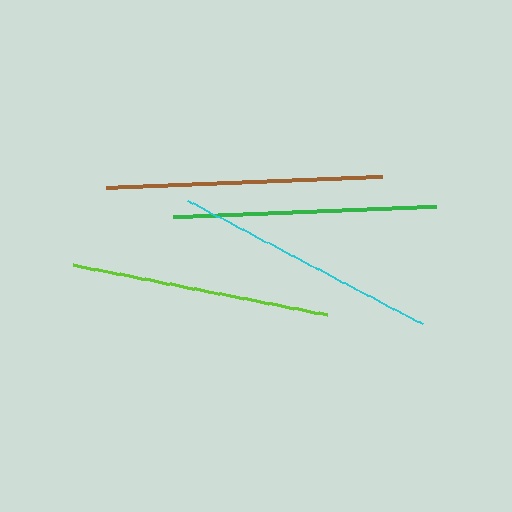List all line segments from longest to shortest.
From longest to shortest: brown, cyan, green, lime.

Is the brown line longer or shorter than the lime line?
The brown line is longer than the lime line.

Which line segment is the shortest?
The lime line is the shortest at approximately 259 pixels.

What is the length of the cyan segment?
The cyan segment is approximately 265 pixels long.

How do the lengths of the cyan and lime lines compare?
The cyan and lime lines are approximately the same length.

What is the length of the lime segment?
The lime segment is approximately 259 pixels long.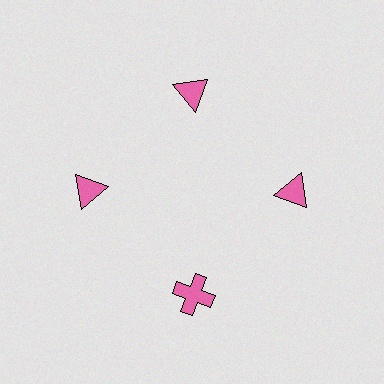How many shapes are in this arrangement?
There are 4 shapes arranged in a ring pattern.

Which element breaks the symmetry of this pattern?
The pink cross at roughly the 6 o'clock position breaks the symmetry. All other shapes are pink triangles.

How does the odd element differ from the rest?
It has a different shape: cross instead of triangle.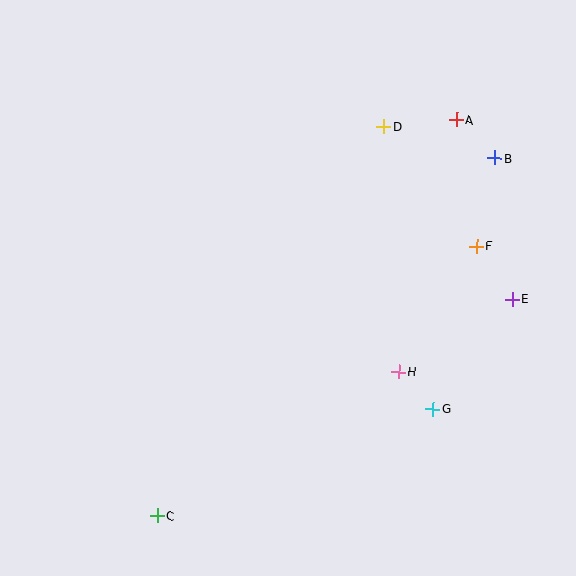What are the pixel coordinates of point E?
Point E is at (512, 299).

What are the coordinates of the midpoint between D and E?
The midpoint between D and E is at (448, 213).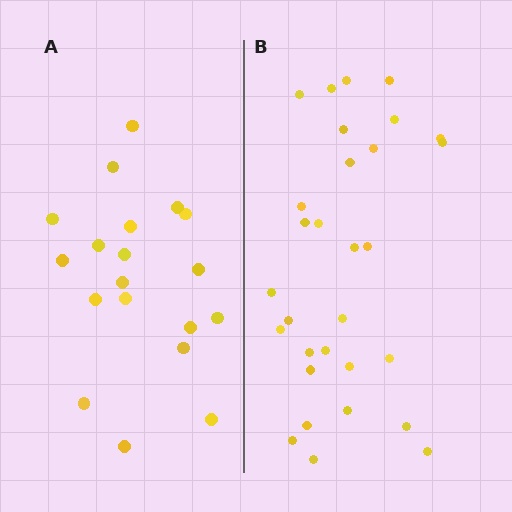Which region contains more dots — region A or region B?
Region B (the right region) has more dots.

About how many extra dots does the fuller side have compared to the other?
Region B has roughly 12 or so more dots than region A.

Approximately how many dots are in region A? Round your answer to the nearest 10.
About 20 dots. (The exact count is 19, which rounds to 20.)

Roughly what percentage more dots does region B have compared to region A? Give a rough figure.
About 60% more.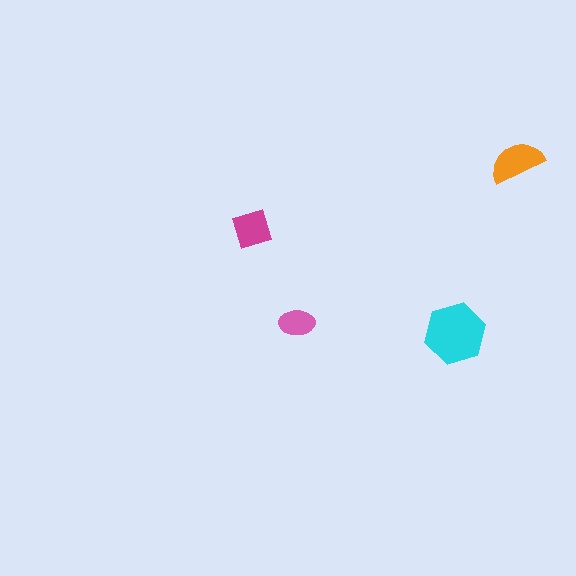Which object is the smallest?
The pink ellipse.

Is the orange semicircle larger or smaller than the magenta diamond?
Larger.